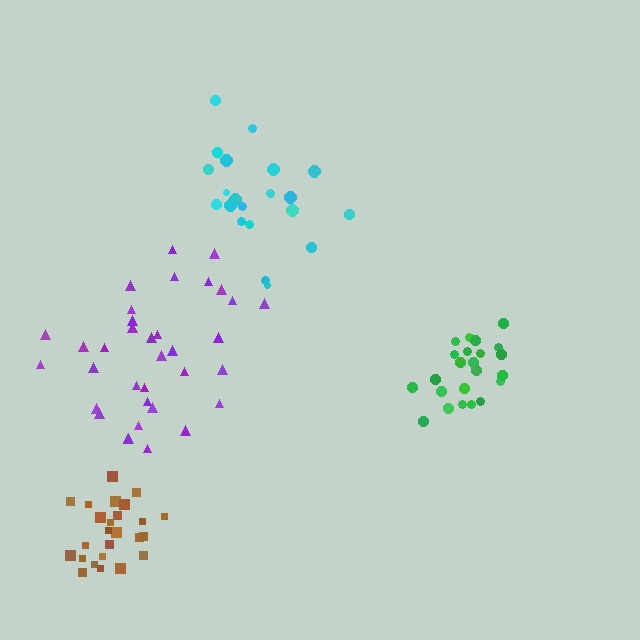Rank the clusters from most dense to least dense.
brown, green, cyan, purple.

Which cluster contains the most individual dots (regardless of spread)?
Purple (35).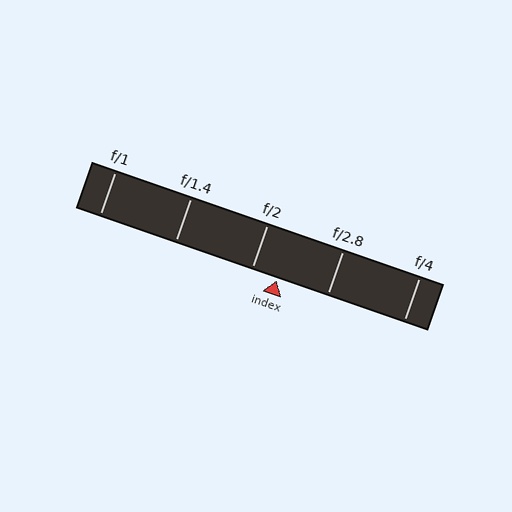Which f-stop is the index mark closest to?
The index mark is closest to f/2.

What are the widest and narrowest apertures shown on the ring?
The widest aperture shown is f/1 and the narrowest is f/4.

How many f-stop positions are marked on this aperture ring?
There are 5 f-stop positions marked.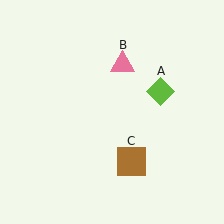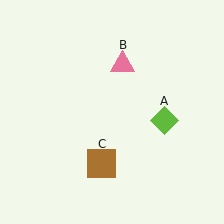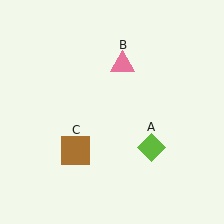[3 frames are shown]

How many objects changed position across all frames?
2 objects changed position: lime diamond (object A), brown square (object C).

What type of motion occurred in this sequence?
The lime diamond (object A), brown square (object C) rotated clockwise around the center of the scene.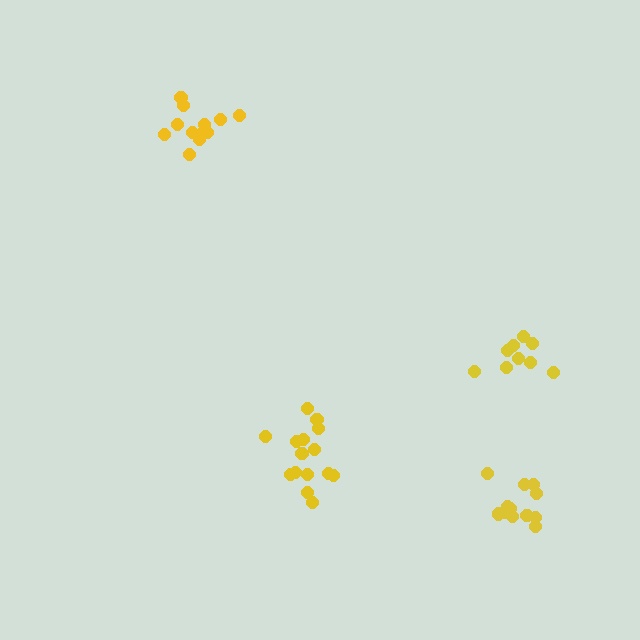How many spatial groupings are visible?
There are 4 spatial groupings.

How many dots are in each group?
Group 1: 12 dots, Group 2: 9 dots, Group 3: 15 dots, Group 4: 12 dots (48 total).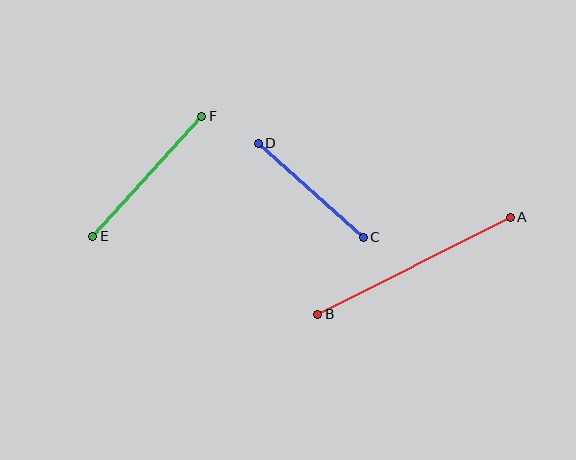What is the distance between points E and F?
The distance is approximately 162 pixels.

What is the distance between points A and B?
The distance is approximately 216 pixels.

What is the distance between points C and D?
The distance is approximately 141 pixels.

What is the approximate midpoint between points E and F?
The midpoint is at approximately (147, 176) pixels.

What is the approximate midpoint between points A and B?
The midpoint is at approximately (414, 266) pixels.